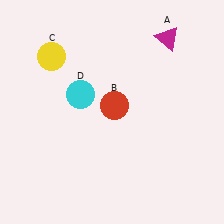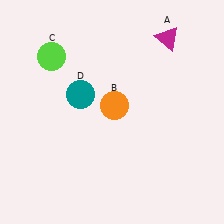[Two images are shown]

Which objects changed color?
B changed from red to orange. C changed from yellow to lime. D changed from cyan to teal.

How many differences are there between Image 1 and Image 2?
There are 3 differences between the two images.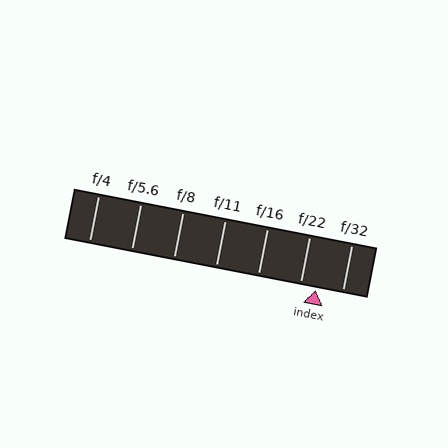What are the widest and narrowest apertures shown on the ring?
The widest aperture shown is f/4 and the narrowest is f/32.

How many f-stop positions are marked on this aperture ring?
There are 7 f-stop positions marked.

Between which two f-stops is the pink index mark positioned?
The index mark is between f/22 and f/32.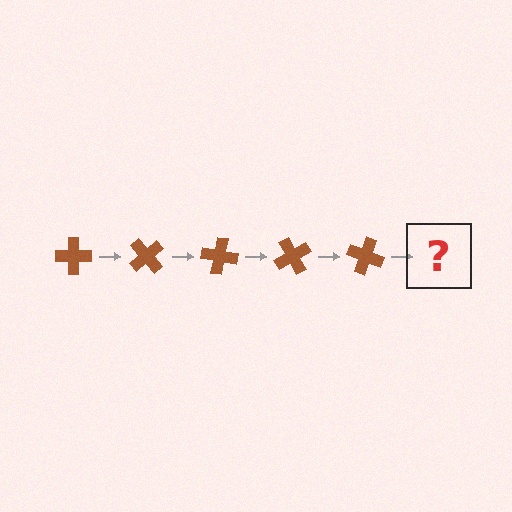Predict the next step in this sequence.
The next step is a brown cross rotated 250 degrees.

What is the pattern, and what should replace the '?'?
The pattern is that the cross rotates 50 degrees each step. The '?' should be a brown cross rotated 250 degrees.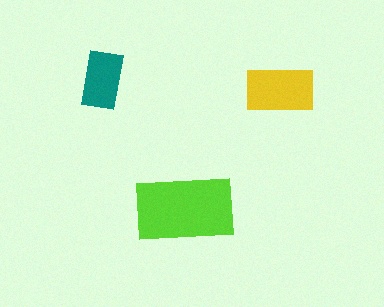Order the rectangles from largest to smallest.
the lime one, the yellow one, the teal one.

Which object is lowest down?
The lime rectangle is bottommost.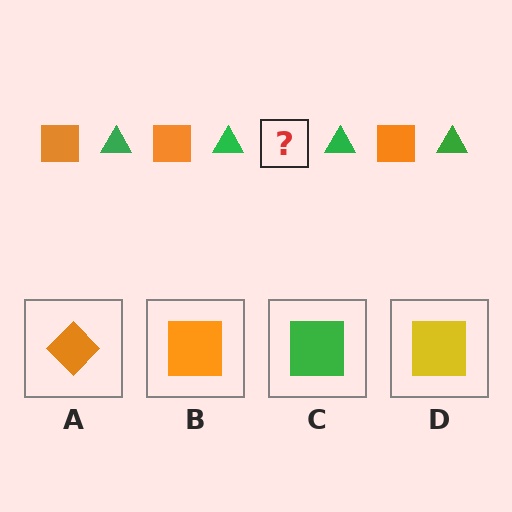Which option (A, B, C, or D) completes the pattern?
B.